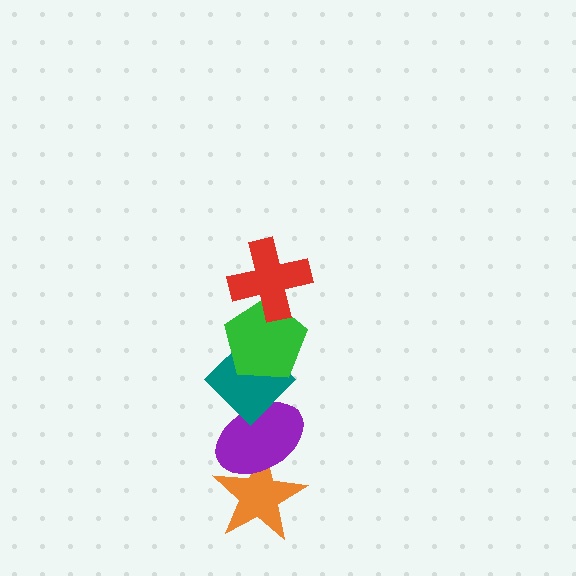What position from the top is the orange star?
The orange star is 5th from the top.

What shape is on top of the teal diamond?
The green pentagon is on top of the teal diamond.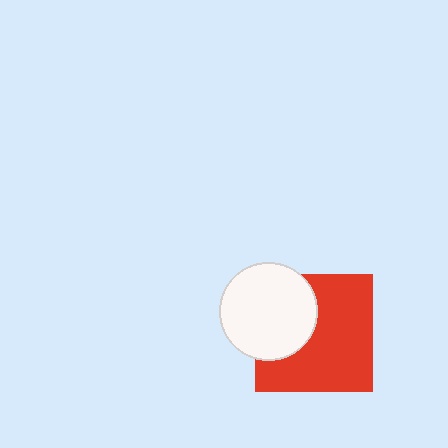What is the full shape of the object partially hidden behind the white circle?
The partially hidden object is a red square.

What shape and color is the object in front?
The object in front is a white circle.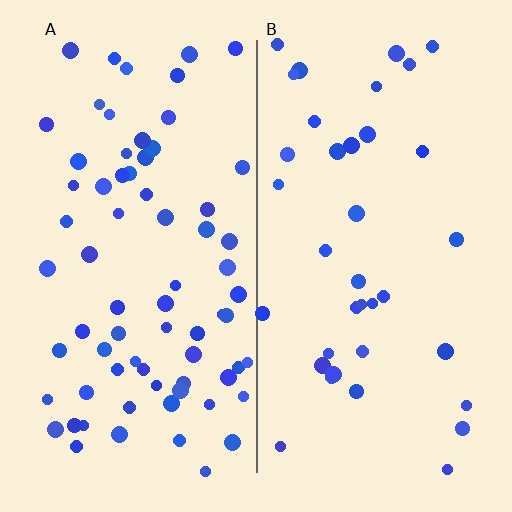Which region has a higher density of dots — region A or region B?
A (the left).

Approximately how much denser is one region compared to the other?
Approximately 1.9× — region A over region B.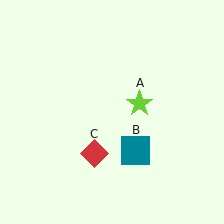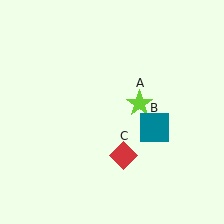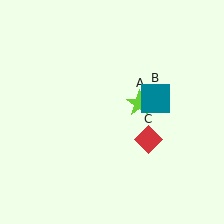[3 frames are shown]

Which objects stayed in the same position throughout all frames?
Lime star (object A) remained stationary.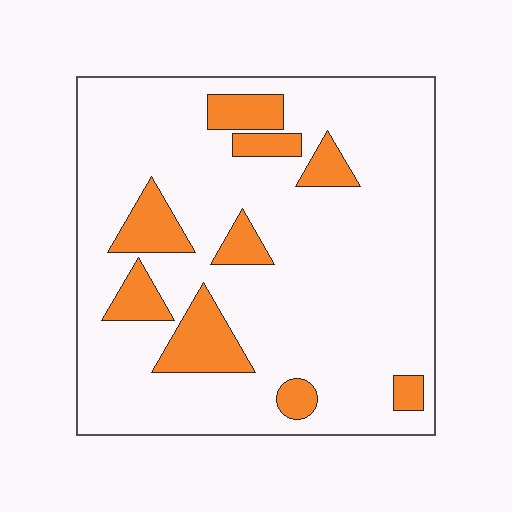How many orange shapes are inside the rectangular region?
9.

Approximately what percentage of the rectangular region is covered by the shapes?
Approximately 15%.